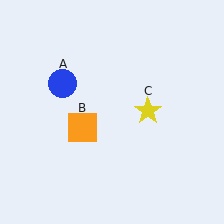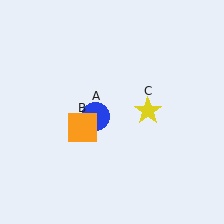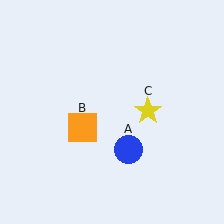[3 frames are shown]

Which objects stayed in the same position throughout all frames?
Orange square (object B) and yellow star (object C) remained stationary.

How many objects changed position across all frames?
1 object changed position: blue circle (object A).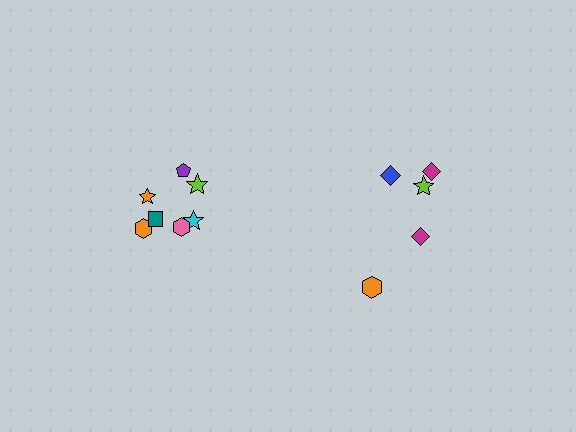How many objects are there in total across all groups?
There are 12 objects.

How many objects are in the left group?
There are 7 objects.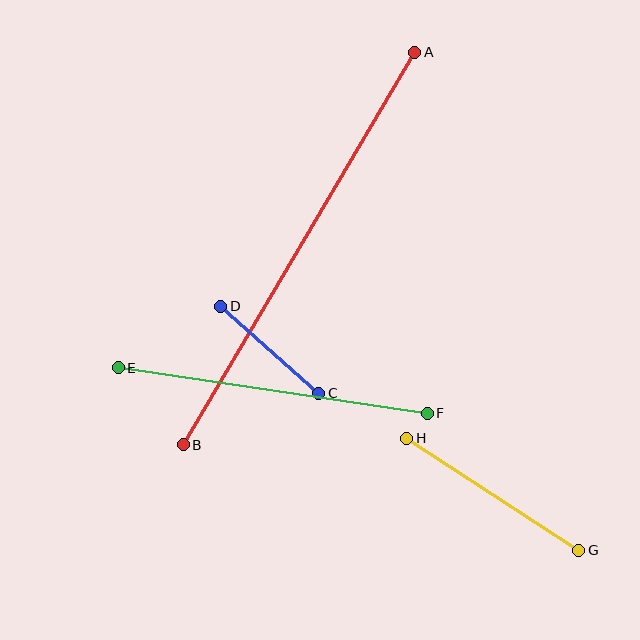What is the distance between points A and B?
The distance is approximately 455 pixels.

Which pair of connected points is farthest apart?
Points A and B are farthest apart.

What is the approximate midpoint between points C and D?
The midpoint is at approximately (270, 350) pixels.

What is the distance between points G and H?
The distance is approximately 205 pixels.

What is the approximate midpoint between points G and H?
The midpoint is at approximately (493, 494) pixels.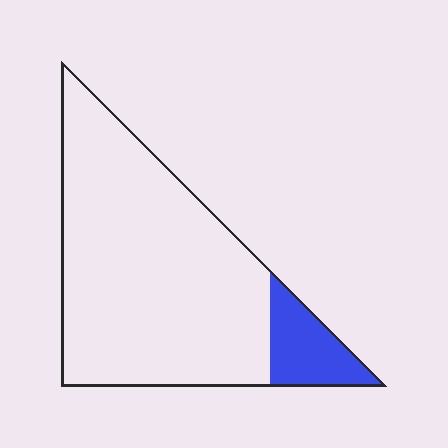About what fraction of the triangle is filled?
About one eighth (1/8).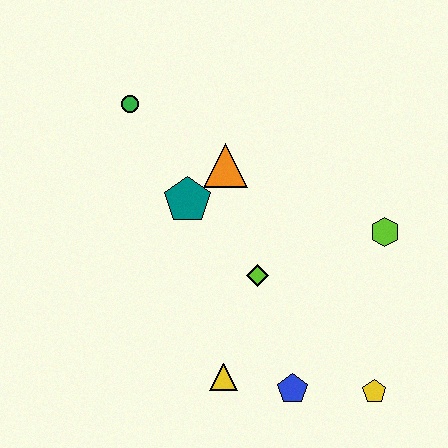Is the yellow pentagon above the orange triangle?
No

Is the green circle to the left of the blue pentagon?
Yes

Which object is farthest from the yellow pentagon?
The green circle is farthest from the yellow pentagon.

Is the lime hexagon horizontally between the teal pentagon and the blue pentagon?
No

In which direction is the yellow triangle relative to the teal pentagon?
The yellow triangle is below the teal pentagon.